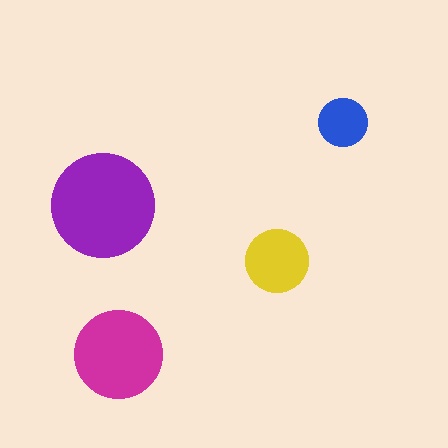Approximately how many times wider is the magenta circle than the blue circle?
About 2 times wider.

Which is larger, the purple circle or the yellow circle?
The purple one.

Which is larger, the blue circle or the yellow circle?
The yellow one.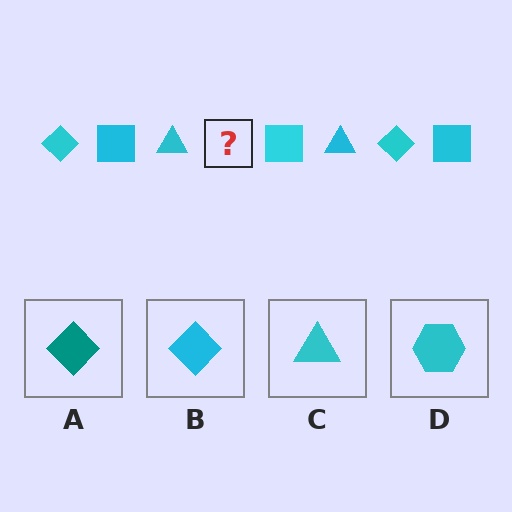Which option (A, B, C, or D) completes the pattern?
B.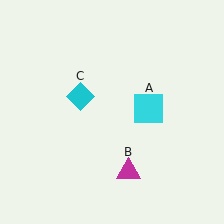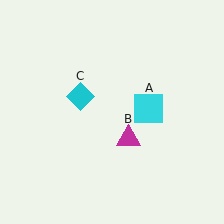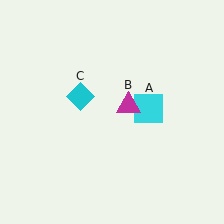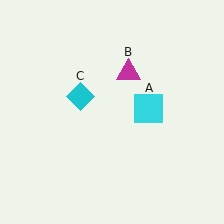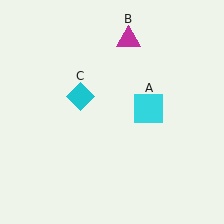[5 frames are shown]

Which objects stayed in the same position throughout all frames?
Cyan square (object A) and cyan diamond (object C) remained stationary.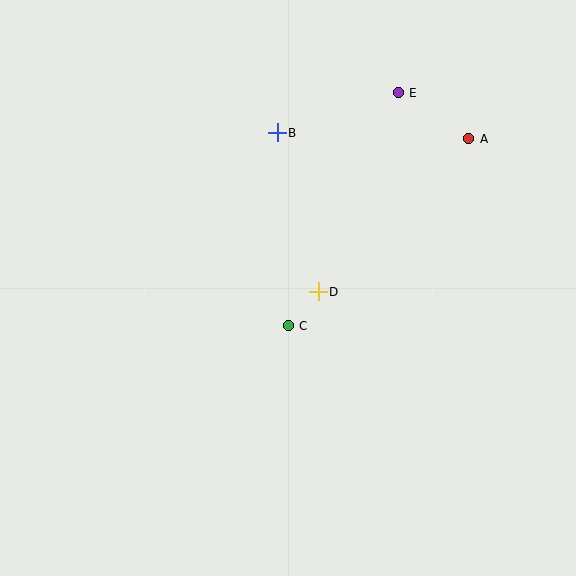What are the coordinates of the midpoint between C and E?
The midpoint between C and E is at (343, 209).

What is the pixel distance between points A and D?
The distance between A and D is 215 pixels.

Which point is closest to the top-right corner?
Point A is closest to the top-right corner.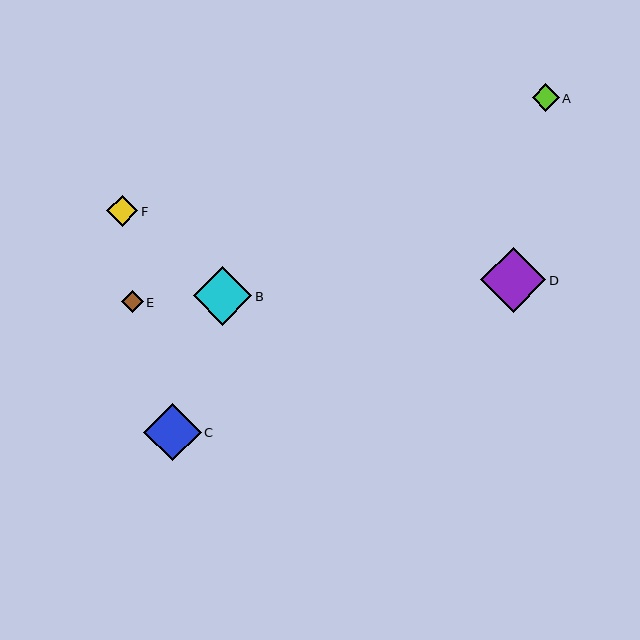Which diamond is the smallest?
Diamond E is the smallest with a size of approximately 22 pixels.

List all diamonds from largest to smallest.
From largest to smallest: D, B, C, F, A, E.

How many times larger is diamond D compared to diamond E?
Diamond D is approximately 3.0 times the size of diamond E.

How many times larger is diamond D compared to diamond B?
Diamond D is approximately 1.1 times the size of diamond B.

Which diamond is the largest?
Diamond D is the largest with a size of approximately 65 pixels.